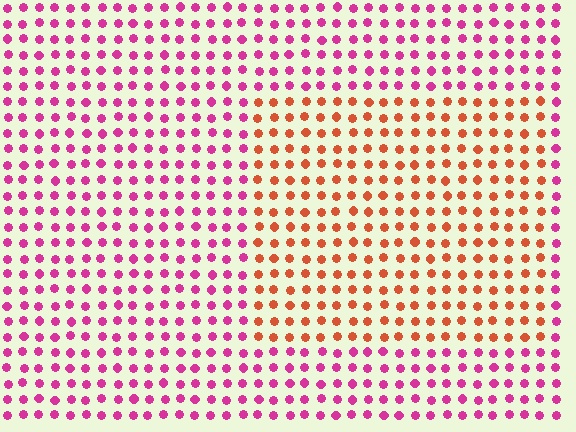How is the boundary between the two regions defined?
The boundary is defined purely by a slight shift in hue (about 50 degrees). Spacing, size, and orientation are identical on both sides.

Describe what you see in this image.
The image is filled with small magenta elements in a uniform arrangement. A rectangle-shaped region is visible where the elements are tinted to a slightly different hue, forming a subtle color boundary.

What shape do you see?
I see a rectangle.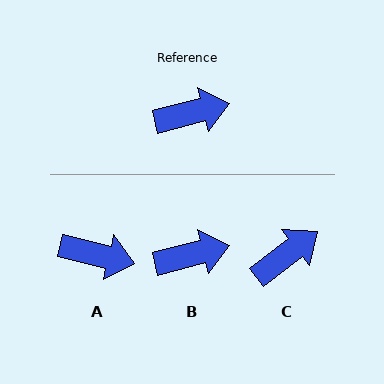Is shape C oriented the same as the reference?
No, it is off by about 23 degrees.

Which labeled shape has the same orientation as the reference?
B.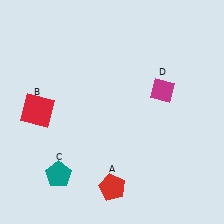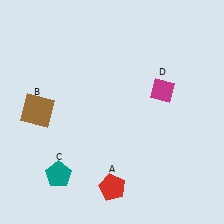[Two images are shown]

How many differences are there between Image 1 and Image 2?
There is 1 difference between the two images.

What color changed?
The square (B) changed from red in Image 1 to brown in Image 2.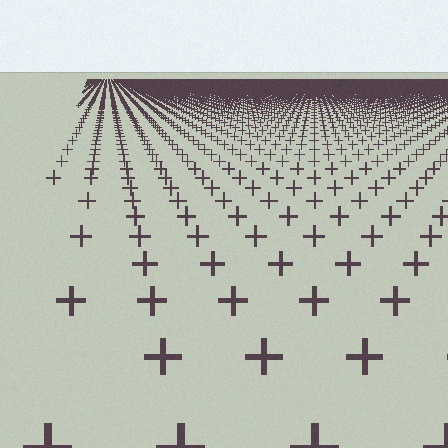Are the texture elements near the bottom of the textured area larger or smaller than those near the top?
Larger. Near the bottom, elements are closer to the viewer and appear at a bigger on-screen size.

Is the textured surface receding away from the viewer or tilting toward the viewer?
The surface is receding away from the viewer. Texture elements get smaller and denser toward the top.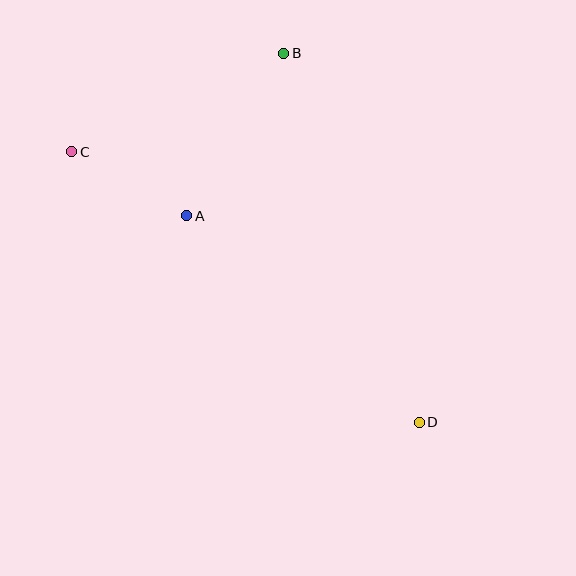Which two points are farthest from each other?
Points C and D are farthest from each other.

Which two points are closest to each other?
Points A and C are closest to each other.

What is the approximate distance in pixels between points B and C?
The distance between B and C is approximately 234 pixels.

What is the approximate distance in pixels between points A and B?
The distance between A and B is approximately 190 pixels.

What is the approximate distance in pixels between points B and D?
The distance between B and D is approximately 393 pixels.